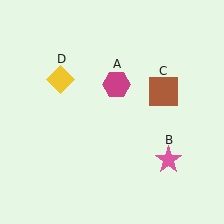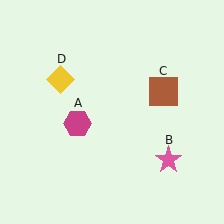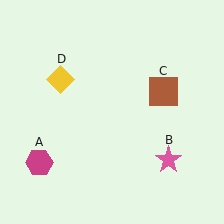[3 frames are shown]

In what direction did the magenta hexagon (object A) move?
The magenta hexagon (object A) moved down and to the left.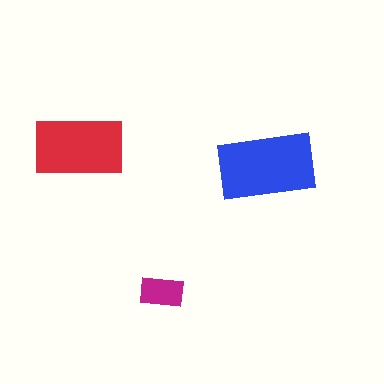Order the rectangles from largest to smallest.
the blue one, the red one, the magenta one.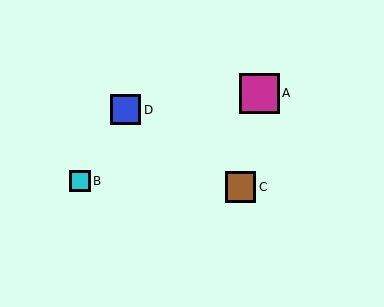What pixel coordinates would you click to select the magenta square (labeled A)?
Click at (260, 93) to select the magenta square A.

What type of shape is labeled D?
Shape D is a blue square.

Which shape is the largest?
The magenta square (labeled A) is the largest.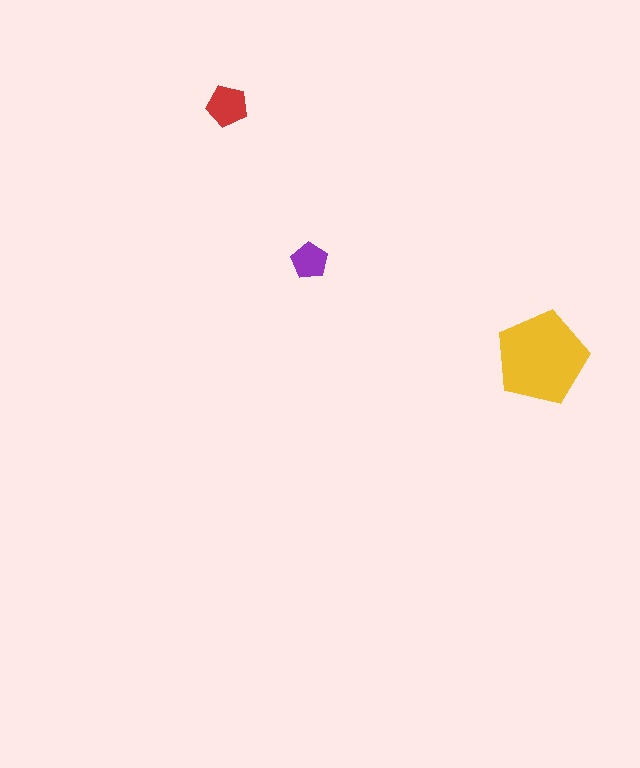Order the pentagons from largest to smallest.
the yellow one, the red one, the purple one.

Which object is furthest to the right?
The yellow pentagon is rightmost.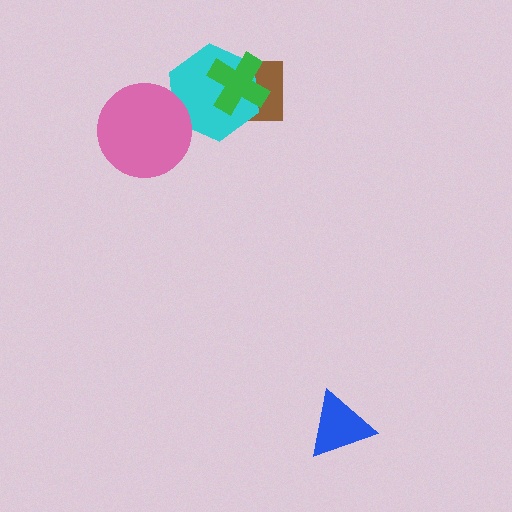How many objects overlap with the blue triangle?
0 objects overlap with the blue triangle.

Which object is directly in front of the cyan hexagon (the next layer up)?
The pink circle is directly in front of the cyan hexagon.